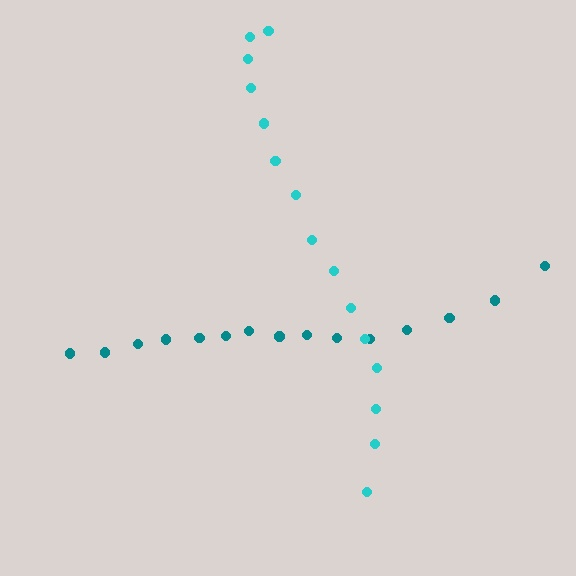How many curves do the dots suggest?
There are 2 distinct paths.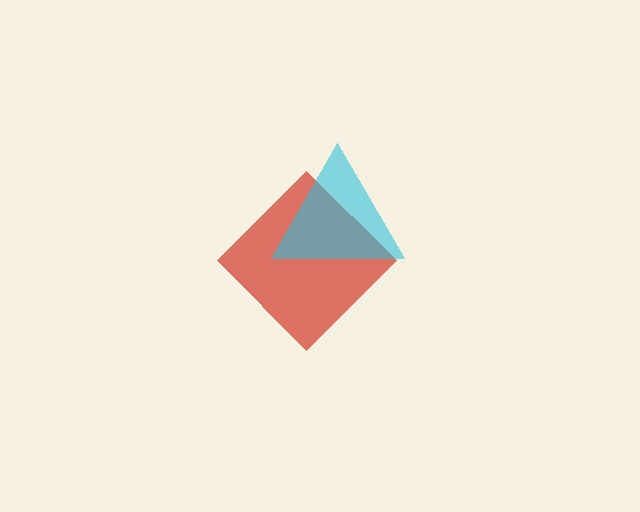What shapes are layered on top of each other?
The layered shapes are: a red diamond, a cyan triangle.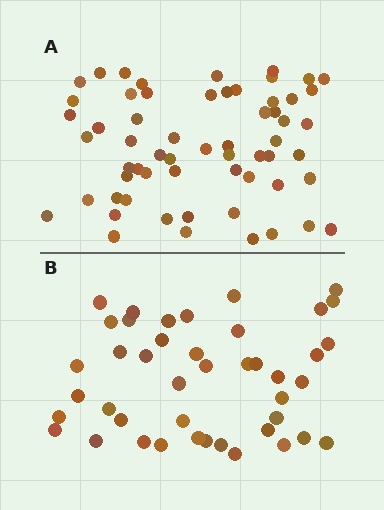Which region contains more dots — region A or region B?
Region A (the top region) has more dots.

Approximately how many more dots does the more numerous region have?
Region A has approximately 15 more dots than region B.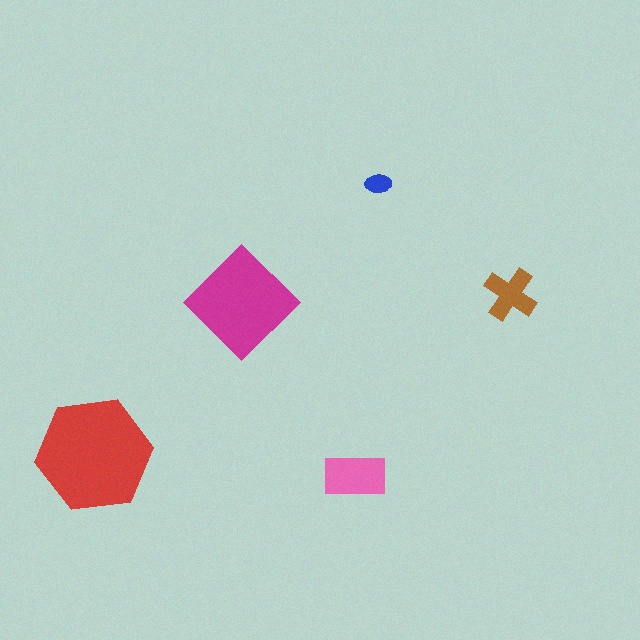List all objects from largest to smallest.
The red hexagon, the magenta diamond, the pink rectangle, the brown cross, the blue ellipse.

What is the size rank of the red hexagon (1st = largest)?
1st.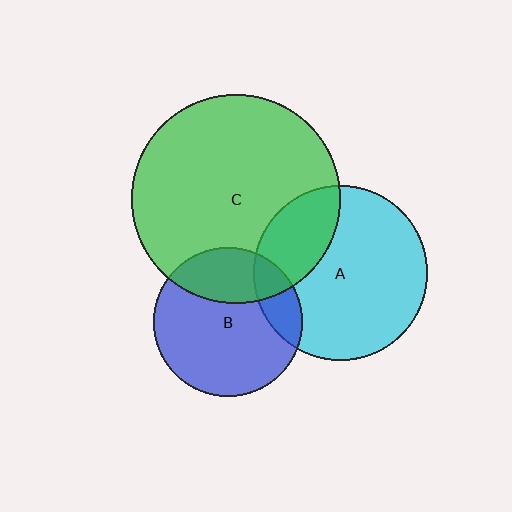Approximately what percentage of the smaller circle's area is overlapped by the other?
Approximately 25%.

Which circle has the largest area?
Circle C (green).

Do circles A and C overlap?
Yes.